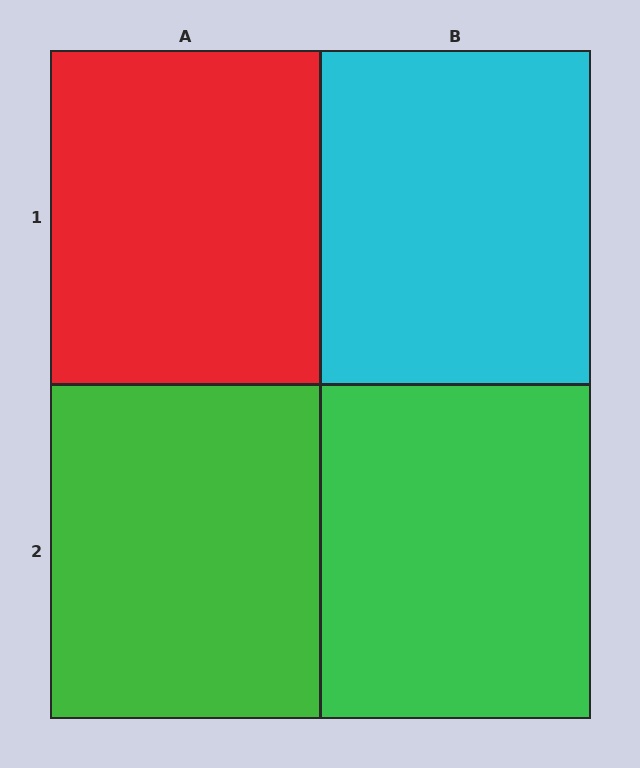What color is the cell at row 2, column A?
Green.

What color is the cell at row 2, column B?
Green.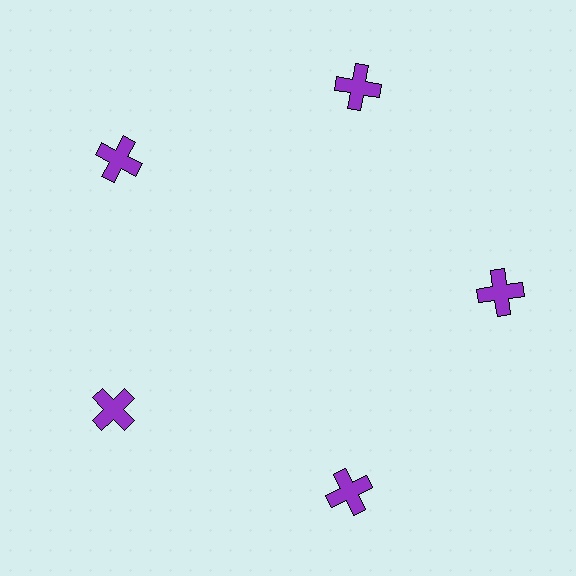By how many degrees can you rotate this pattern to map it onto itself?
The pattern maps onto itself every 72 degrees of rotation.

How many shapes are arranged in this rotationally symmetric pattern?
There are 5 shapes, arranged in 5 groups of 1.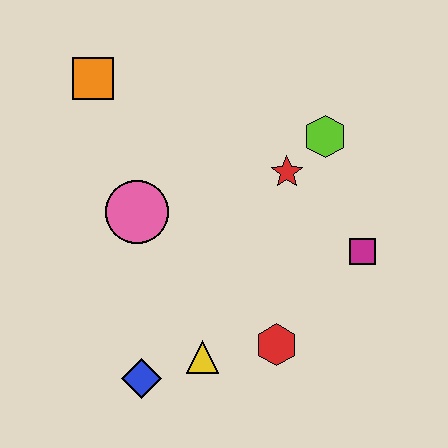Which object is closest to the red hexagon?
The yellow triangle is closest to the red hexagon.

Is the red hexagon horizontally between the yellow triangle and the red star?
Yes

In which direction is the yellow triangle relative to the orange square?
The yellow triangle is below the orange square.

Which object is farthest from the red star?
The blue diamond is farthest from the red star.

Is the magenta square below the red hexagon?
No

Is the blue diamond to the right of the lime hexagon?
No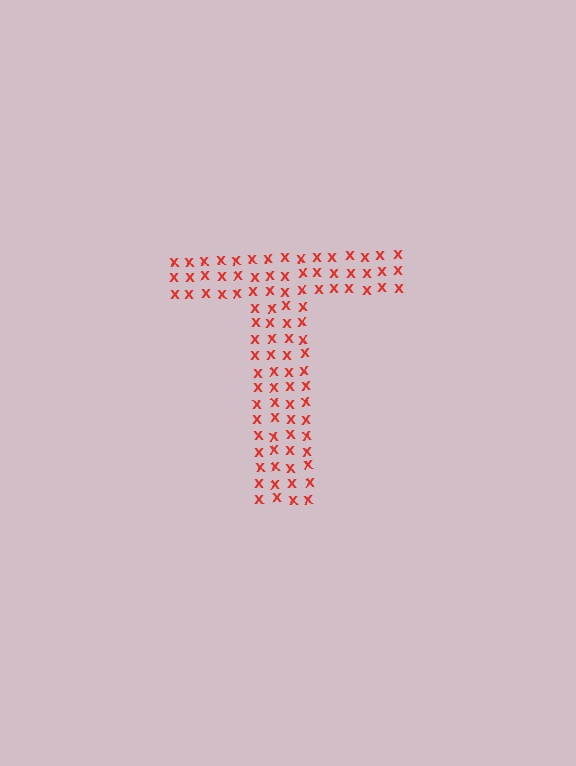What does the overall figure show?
The overall figure shows the letter T.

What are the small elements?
The small elements are letter X's.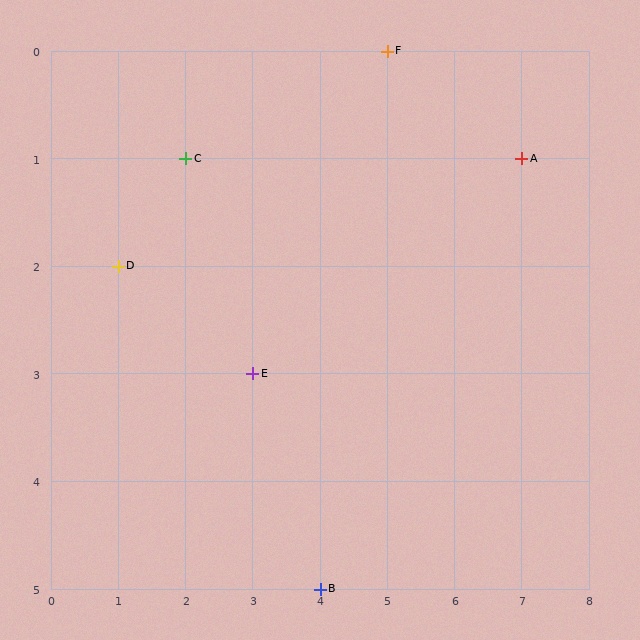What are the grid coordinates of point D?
Point D is at grid coordinates (1, 2).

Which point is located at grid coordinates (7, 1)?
Point A is at (7, 1).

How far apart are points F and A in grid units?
Points F and A are 2 columns and 1 row apart (about 2.2 grid units diagonally).